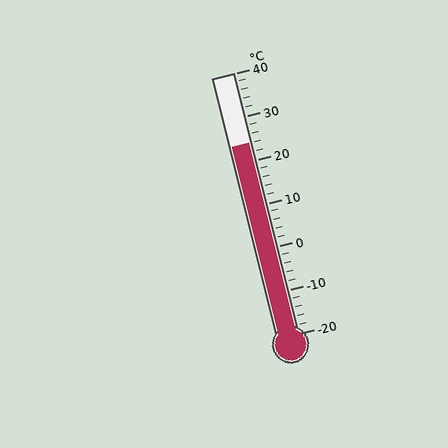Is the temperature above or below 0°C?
The temperature is above 0°C.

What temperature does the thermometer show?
The thermometer shows approximately 24°C.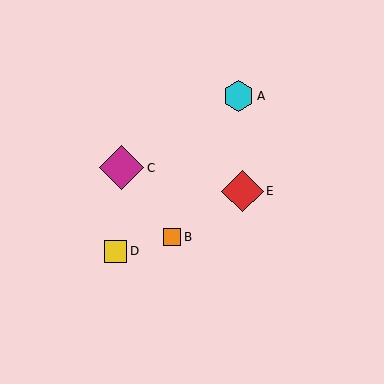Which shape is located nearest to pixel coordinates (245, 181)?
The red diamond (labeled E) at (242, 191) is nearest to that location.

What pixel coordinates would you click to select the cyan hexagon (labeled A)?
Click at (238, 96) to select the cyan hexagon A.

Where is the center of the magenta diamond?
The center of the magenta diamond is at (122, 168).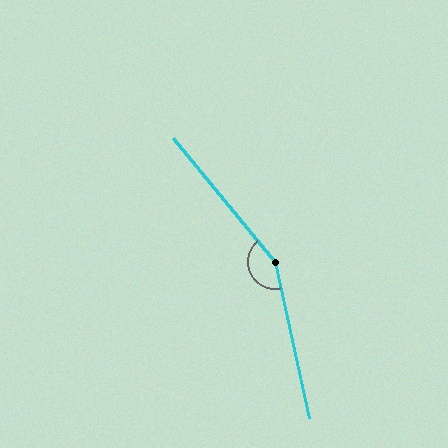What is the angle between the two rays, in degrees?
Approximately 153 degrees.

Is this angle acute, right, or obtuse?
It is obtuse.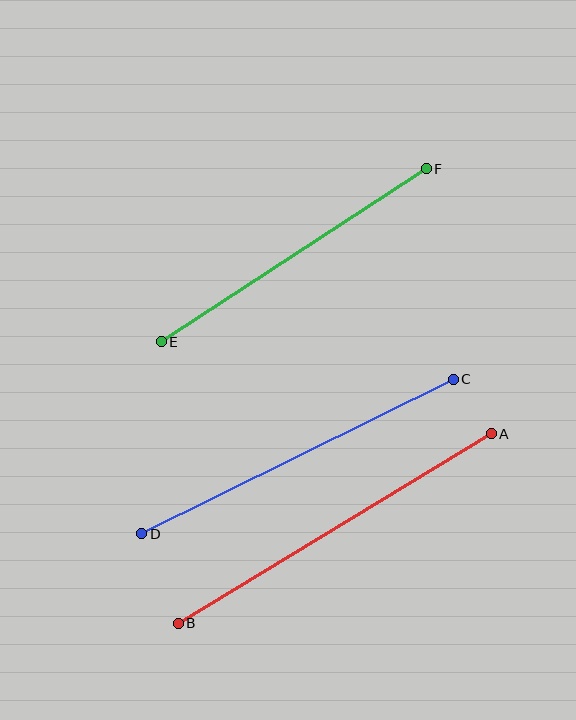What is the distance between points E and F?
The distance is approximately 317 pixels.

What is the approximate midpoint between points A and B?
The midpoint is at approximately (335, 529) pixels.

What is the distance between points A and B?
The distance is approximately 366 pixels.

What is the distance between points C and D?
The distance is approximately 347 pixels.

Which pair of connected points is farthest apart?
Points A and B are farthest apart.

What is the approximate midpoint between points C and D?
The midpoint is at approximately (297, 457) pixels.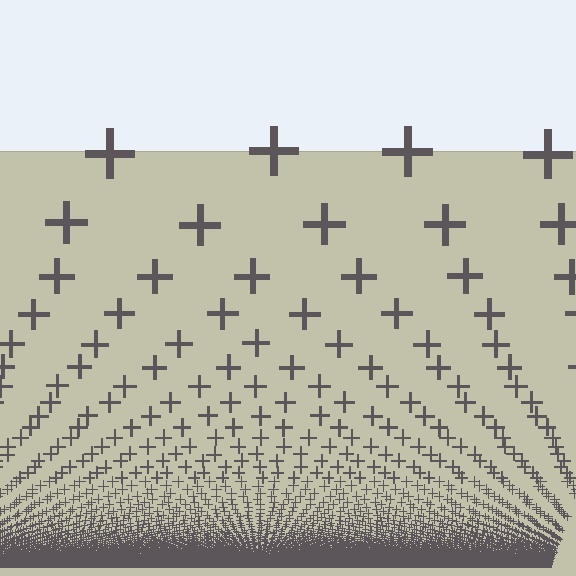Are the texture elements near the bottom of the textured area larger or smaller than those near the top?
Smaller. The gradient is inverted — elements near the bottom are smaller and denser.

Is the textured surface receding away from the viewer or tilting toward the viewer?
The surface appears to tilt toward the viewer. Texture elements get larger and sparser toward the top.